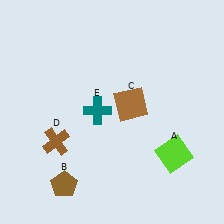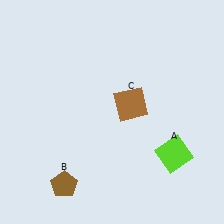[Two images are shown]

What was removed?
The brown cross (D), the teal cross (E) were removed in Image 2.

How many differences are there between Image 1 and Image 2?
There are 2 differences between the two images.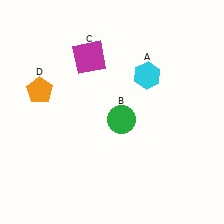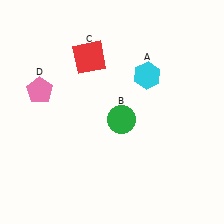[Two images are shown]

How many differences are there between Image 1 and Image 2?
There are 2 differences between the two images.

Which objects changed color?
C changed from magenta to red. D changed from orange to pink.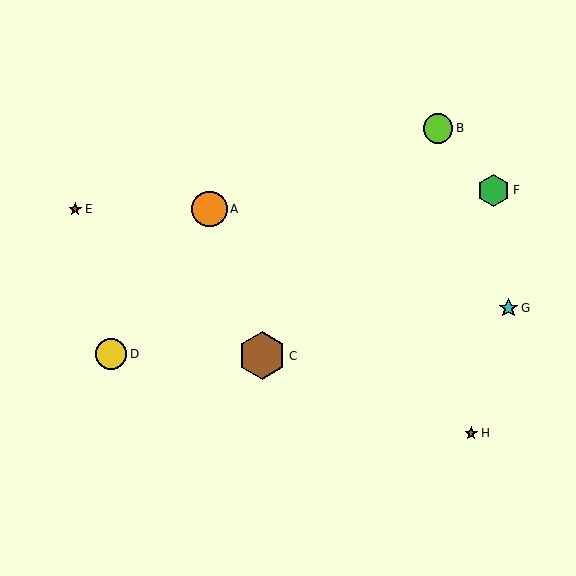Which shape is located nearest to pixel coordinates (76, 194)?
The red star (labeled E) at (75, 209) is nearest to that location.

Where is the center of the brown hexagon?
The center of the brown hexagon is at (262, 356).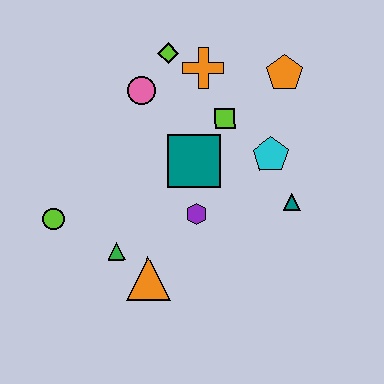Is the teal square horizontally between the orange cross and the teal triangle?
No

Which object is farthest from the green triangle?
The orange pentagon is farthest from the green triangle.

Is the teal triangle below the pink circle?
Yes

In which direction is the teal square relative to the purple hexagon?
The teal square is above the purple hexagon.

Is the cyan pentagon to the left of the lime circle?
No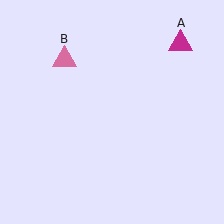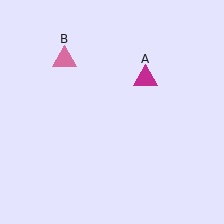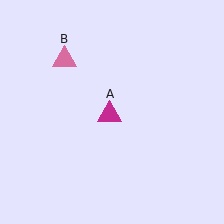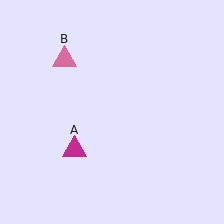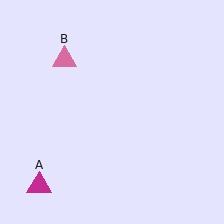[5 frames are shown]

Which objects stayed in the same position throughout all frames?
Pink triangle (object B) remained stationary.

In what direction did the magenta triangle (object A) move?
The magenta triangle (object A) moved down and to the left.